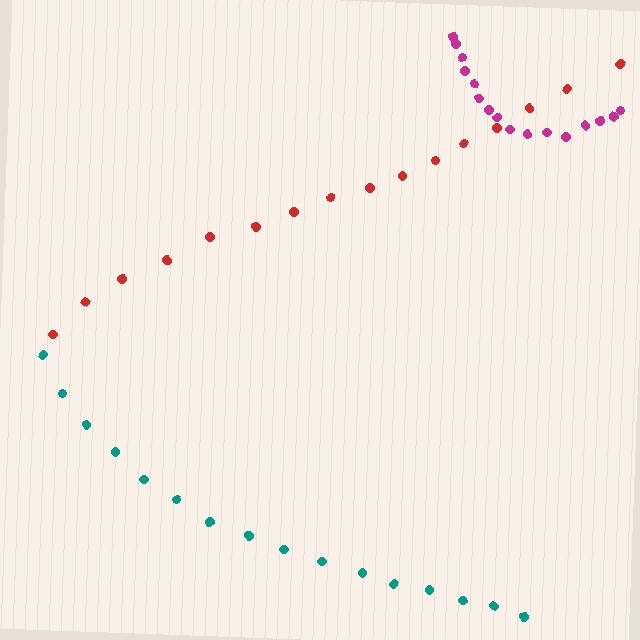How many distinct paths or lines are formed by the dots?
There are 3 distinct paths.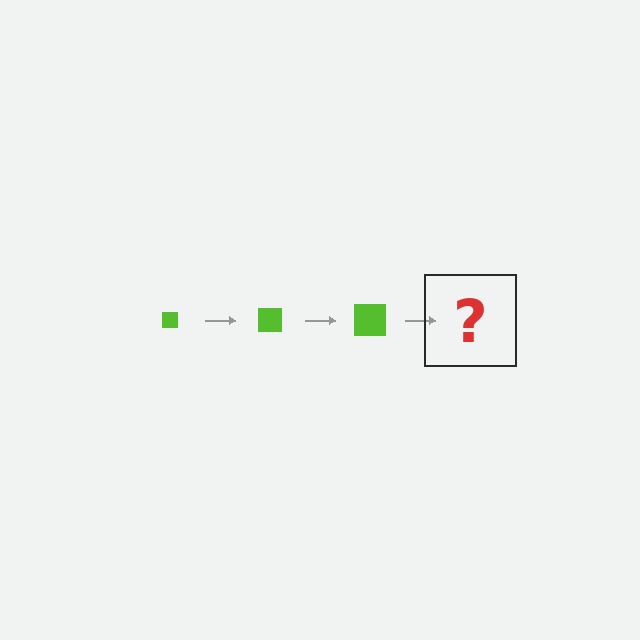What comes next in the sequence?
The next element should be a lime square, larger than the previous one.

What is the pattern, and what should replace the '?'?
The pattern is that the square gets progressively larger each step. The '?' should be a lime square, larger than the previous one.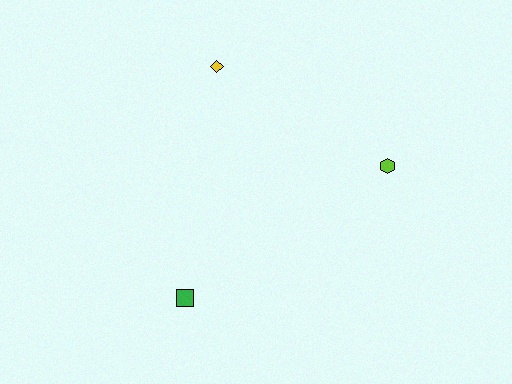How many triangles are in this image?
There are no triangles.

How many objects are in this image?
There are 3 objects.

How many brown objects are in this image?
There are no brown objects.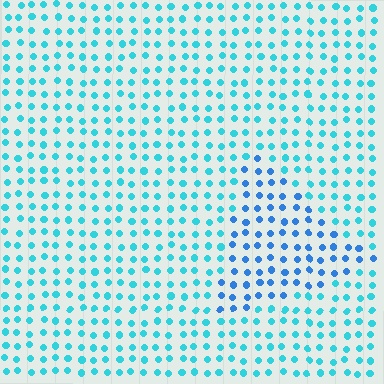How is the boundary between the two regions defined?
The boundary is defined purely by a slight shift in hue (about 29 degrees). Spacing, size, and orientation are identical on both sides.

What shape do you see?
I see a triangle.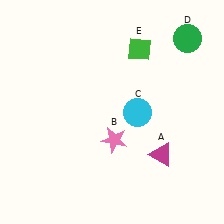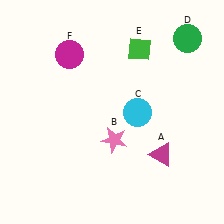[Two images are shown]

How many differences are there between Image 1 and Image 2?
There is 1 difference between the two images.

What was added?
A magenta circle (F) was added in Image 2.